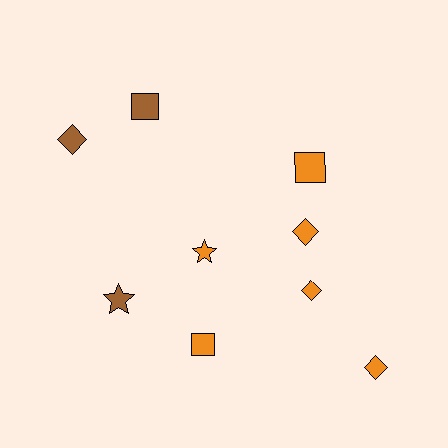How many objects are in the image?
There are 9 objects.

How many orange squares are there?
There are 2 orange squares.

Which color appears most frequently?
Orange, with 6 objects.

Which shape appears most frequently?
Diamond, with 4 objects.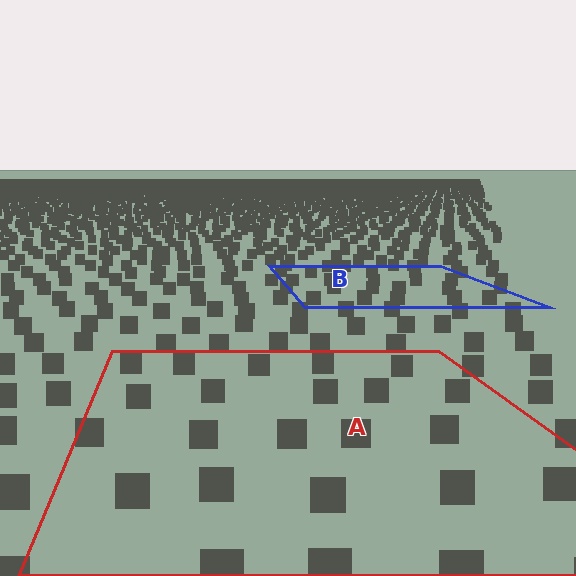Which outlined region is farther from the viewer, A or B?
Region B is farther from the viewer — the texture elements inside it appear smaller and more densely packed.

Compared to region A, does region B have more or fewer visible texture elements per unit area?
Region B has more texture elements per unit area — they are packed more densely because it is farther away.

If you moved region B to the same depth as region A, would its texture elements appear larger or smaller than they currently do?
They would appear larger. At a closer depth, the same texture elements are projected at a bigger on-screen size.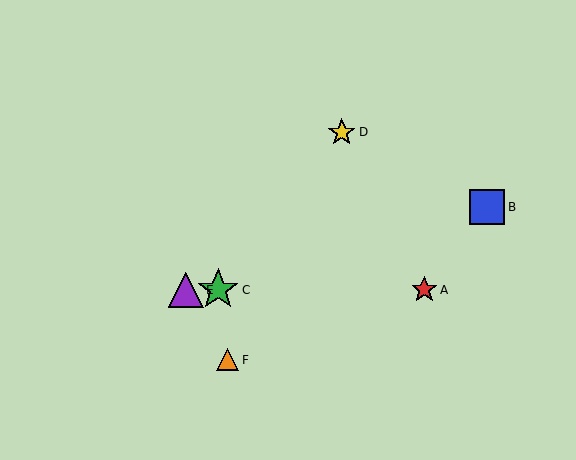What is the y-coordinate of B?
Object B is at y≈207.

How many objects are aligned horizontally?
3 objects (A, C, E) are aligned horizontally.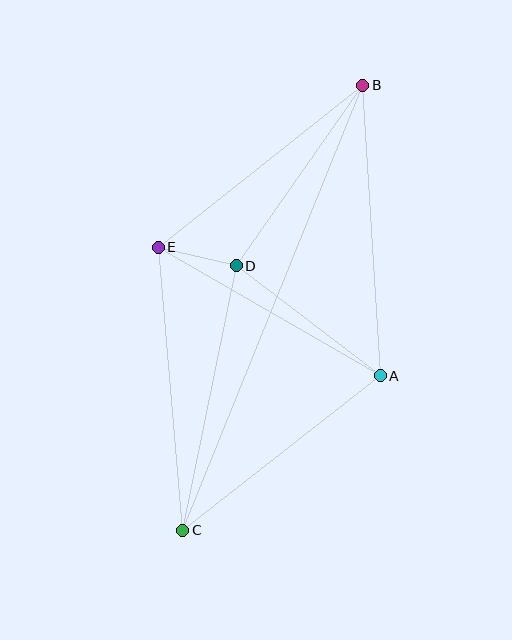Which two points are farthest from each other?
Points B and C are farthest from each other.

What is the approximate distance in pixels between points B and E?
The distance between B and E is approximately 261 pixels.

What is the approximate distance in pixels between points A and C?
The distance between A and C is approximately 251 pixels.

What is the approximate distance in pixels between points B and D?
The distance between B and D is approximately 220 pixels.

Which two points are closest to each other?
Points D and E are closest to each other.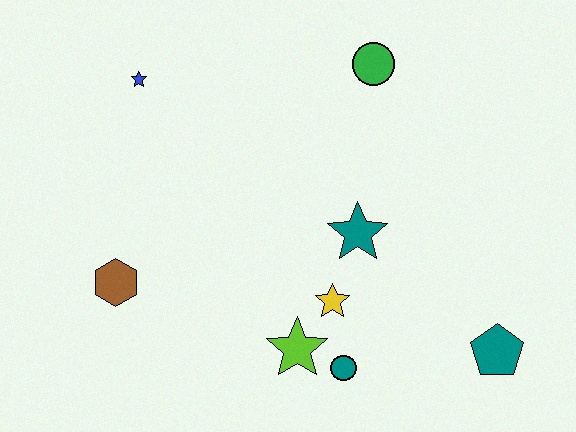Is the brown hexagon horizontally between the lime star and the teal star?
No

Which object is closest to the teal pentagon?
The teal circle is closest to the teal pentagon.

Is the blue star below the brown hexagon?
No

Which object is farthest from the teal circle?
The blue star is farthest from the teal circle.